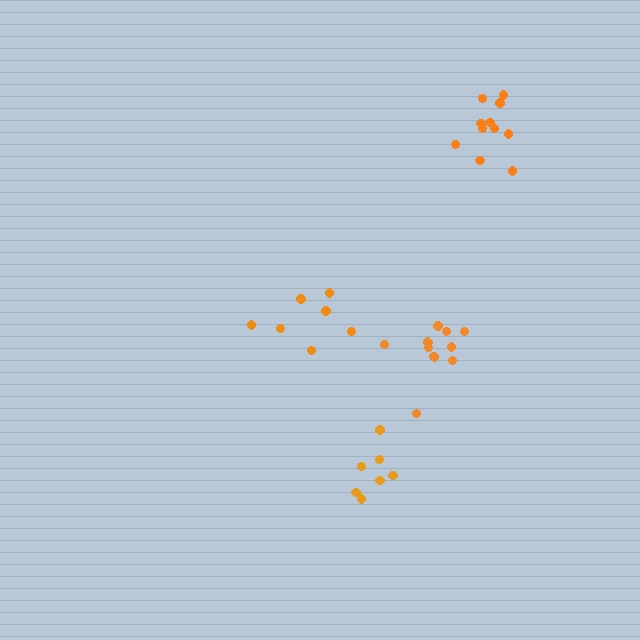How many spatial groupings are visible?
There are 4 spatial groupings.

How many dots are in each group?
Group 1: 7 dots, Group 2: 12 dots, Group 3: 7 dots, Group 4: 11 dots (37 total).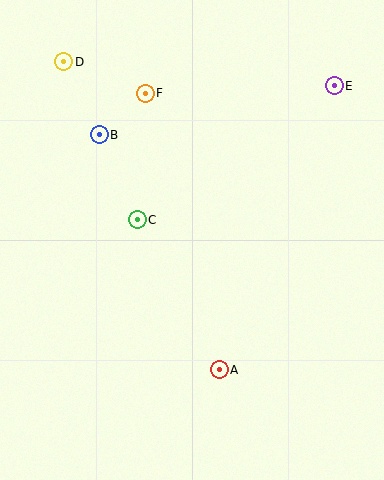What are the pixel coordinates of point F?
Point F is at (145, 93).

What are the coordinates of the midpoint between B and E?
The midpoint between B and E is at (217, 110).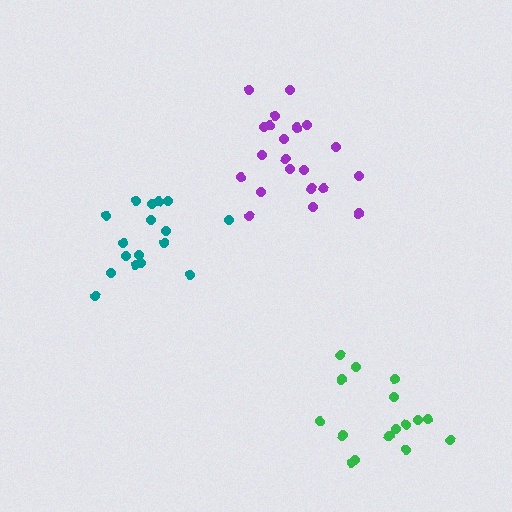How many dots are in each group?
Group 1: 17 dots, Group 2: 16 dots, Group 3: 21 dots (54 total).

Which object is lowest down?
The green cluster is bottommost.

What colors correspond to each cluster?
The clusters are colored: teal, green, purple.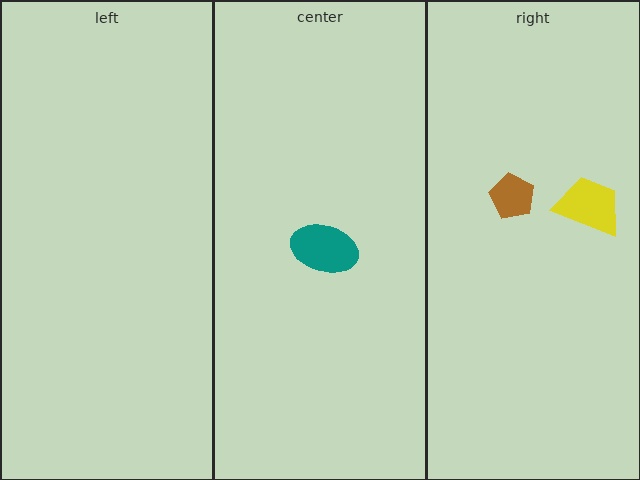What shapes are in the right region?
The brown pentagon, the yellow trapezoid.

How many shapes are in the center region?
1.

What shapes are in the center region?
The teal ellipse.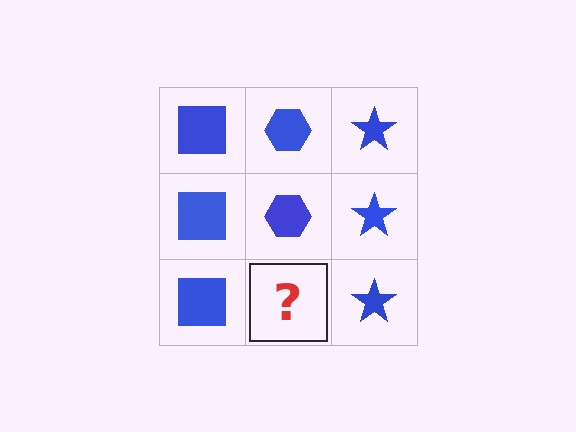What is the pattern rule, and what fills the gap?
The rule is that each column has a consistent shape. The gap should be filled with a blue hexagon.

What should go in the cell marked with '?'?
The missing cell should contain a blue hexagon.